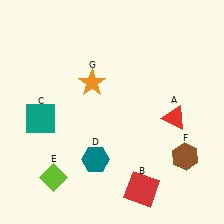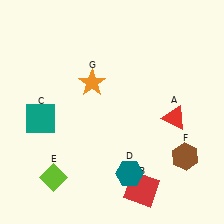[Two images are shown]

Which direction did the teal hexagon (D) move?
The teal hexagon (D) moved right.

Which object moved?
The teal hexagon (D) moved right.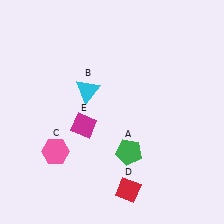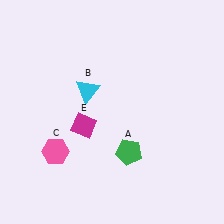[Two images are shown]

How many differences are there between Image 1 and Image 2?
There is 1 difference between the two images.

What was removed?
The red diamond (D) was removed in Image 2.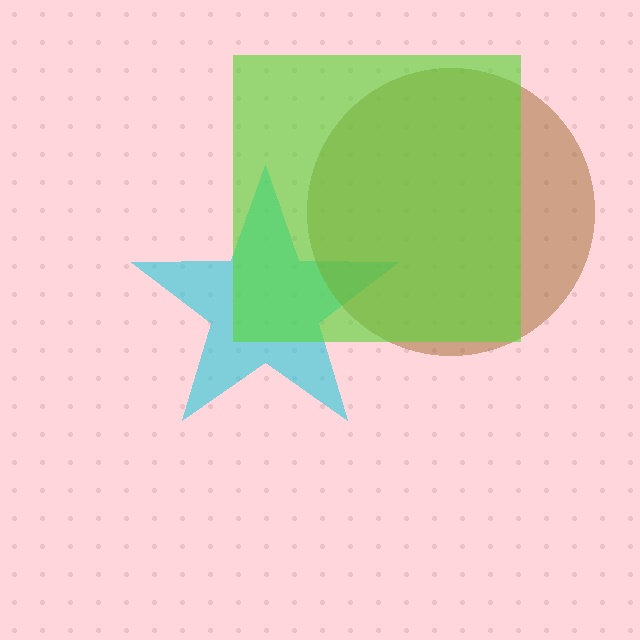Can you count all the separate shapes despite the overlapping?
Yes, there are 3 separate shapes.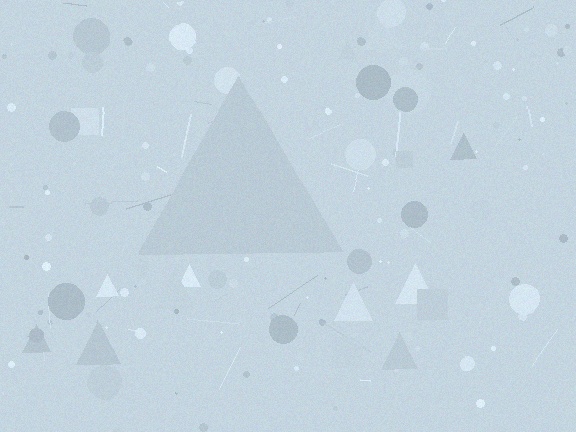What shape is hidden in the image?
A triangle is hidden in the image.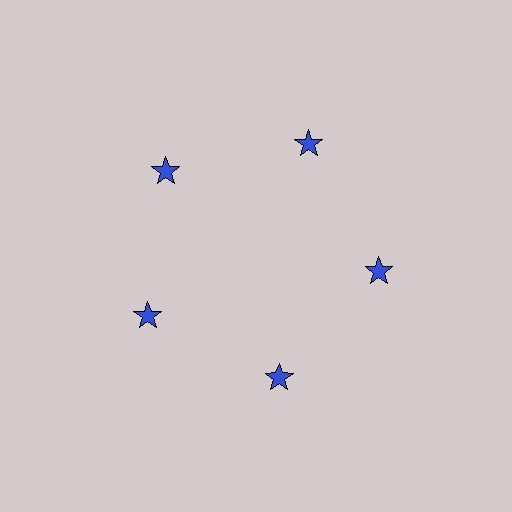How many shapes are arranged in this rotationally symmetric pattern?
There are 5 shapes, arranged in 5 groups of 1.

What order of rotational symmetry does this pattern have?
This pattern has 5-fold rotational symmetry.